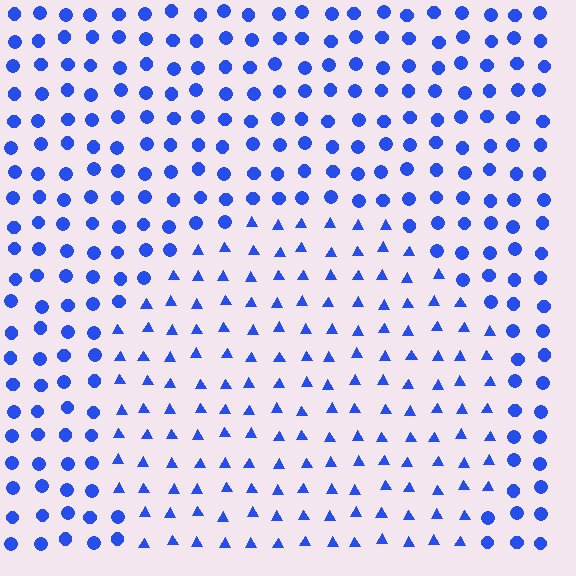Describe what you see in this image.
The image is filled with small blue elements arranged in a uniform grid. A circle-shaped region contains triangles, while the surrounding area contains circles. The boundary is defined purely by the change in element shape.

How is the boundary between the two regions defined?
The boundary is defined by a change in element shape: triangles inside vs. circles outside. All elements share the same color and spacing.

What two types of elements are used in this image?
The image uses triangles inside the circle region and circles outside it.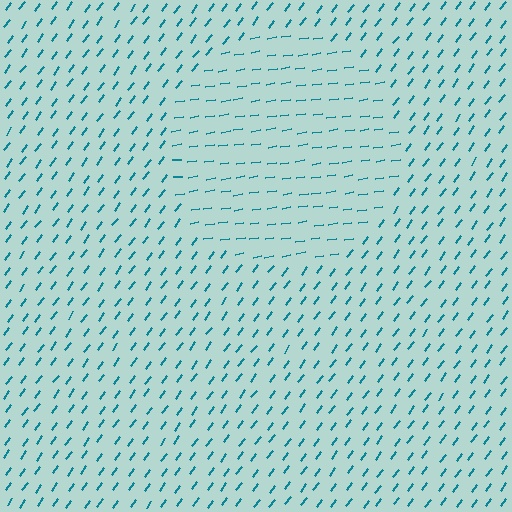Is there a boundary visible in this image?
Yes, there is a texture boundary formed by a change in line orientation.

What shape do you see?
I see a circle.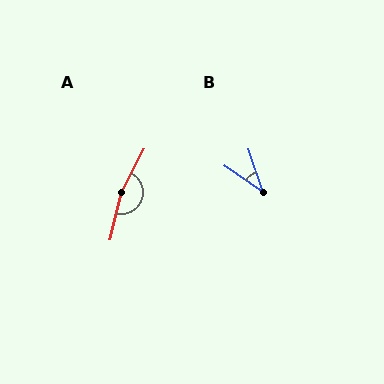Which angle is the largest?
A, at approximately 166 degrees.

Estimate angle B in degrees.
Approximately 36 degrees.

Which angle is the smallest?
B, at approximately 36 degrees.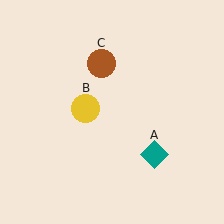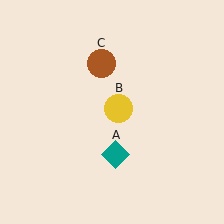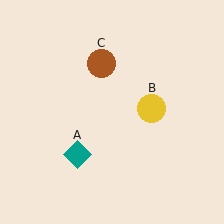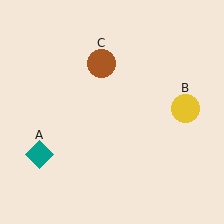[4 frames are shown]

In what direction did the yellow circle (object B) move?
The yellow circle (object B) moved right.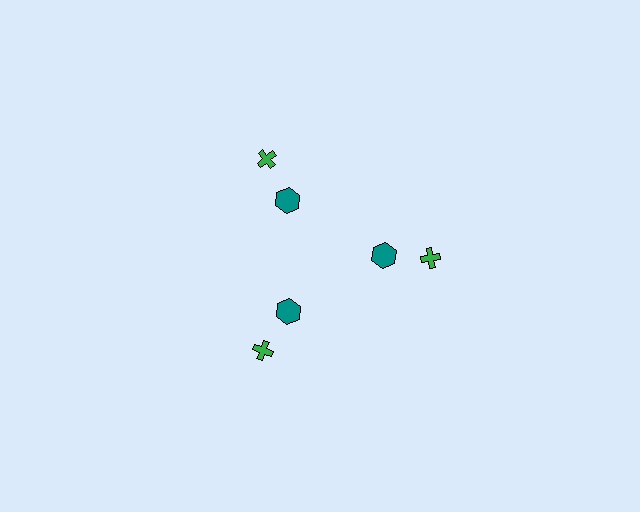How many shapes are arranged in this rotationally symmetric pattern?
There are 6 shapes, arranged in 3 groups of 2.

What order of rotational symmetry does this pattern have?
This pattern has 3-fold rotational symmetry.